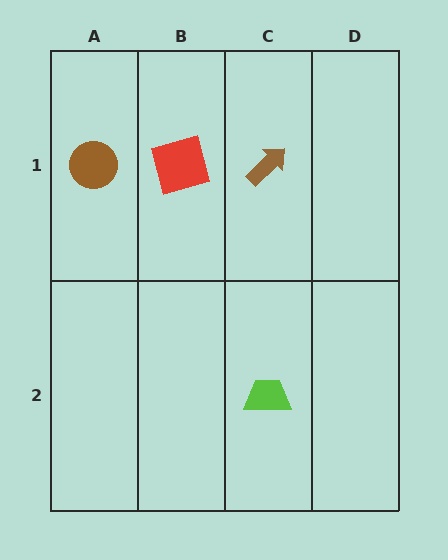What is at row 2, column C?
A lime trapezoid.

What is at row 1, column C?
A brown arrow.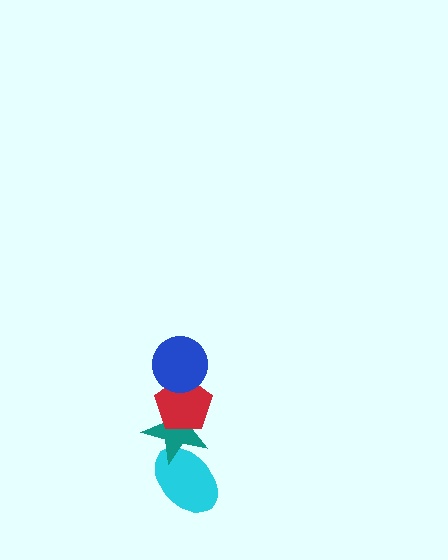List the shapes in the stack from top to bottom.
From top to bottom: the blue circle, the red pentagon, the teal star, the cyan ellipse.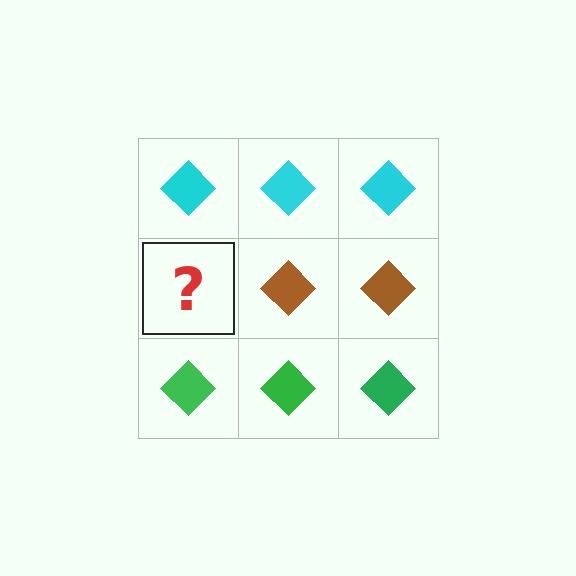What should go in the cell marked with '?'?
The missing cell should contain a brown diamond.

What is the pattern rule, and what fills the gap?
The rule is that each row has a consistent color. The gap should be filled with a brown diamond.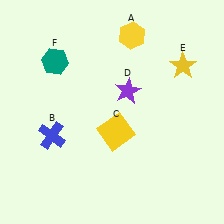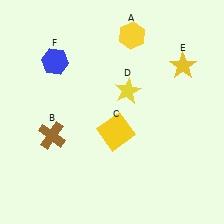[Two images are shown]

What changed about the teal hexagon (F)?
In Image 1, F is teal. In Image 2, it changed to blue.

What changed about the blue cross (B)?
In Image 1, B is blue. In Image 2, it changed to brown.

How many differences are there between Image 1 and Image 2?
There are 3 differences between the two images.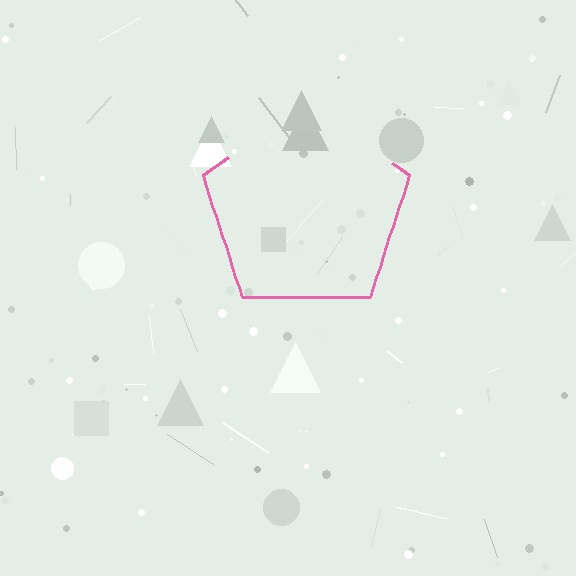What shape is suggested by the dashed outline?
The dashed outline suggests a pentagon.